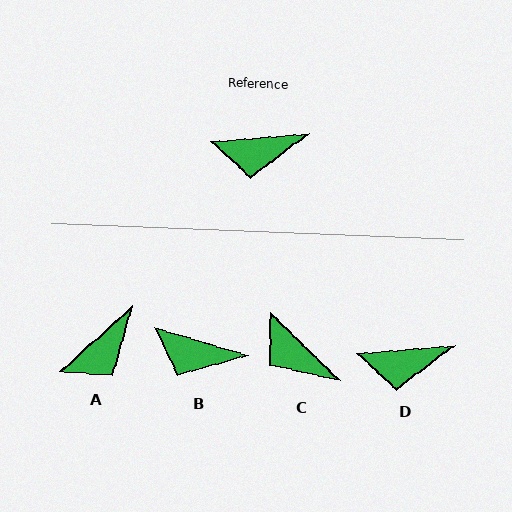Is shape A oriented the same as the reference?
No, it is off by about 37 degrees.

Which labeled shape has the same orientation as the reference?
D.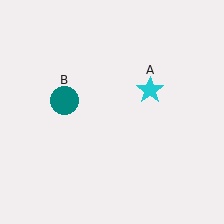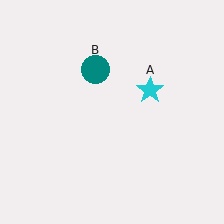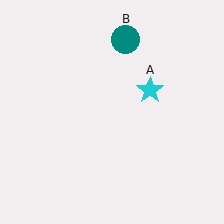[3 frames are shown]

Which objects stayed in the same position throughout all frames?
Cyan star (object A) remained stationary.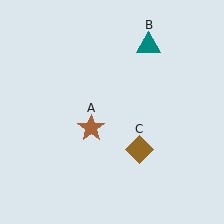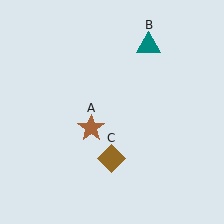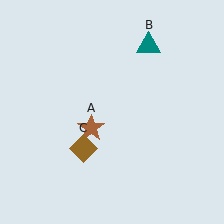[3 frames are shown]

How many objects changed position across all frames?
1 object changed position: brown diamond (object C).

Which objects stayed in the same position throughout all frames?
Brown star (object A) and teal triangle (object B) remained stationary.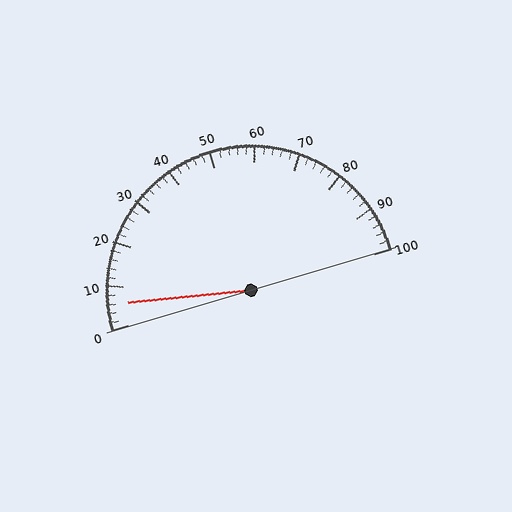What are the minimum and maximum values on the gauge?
The gauge ranges from 0 to 100.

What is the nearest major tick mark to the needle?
The nearest major tick mark is 10.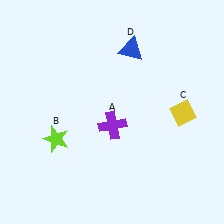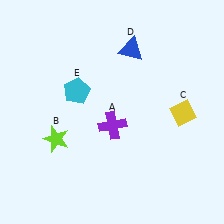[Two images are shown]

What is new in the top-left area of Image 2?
A cyan pentagon (E) was added in the top-left area of Image 2.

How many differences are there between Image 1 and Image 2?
There is 1 difference between the two images.